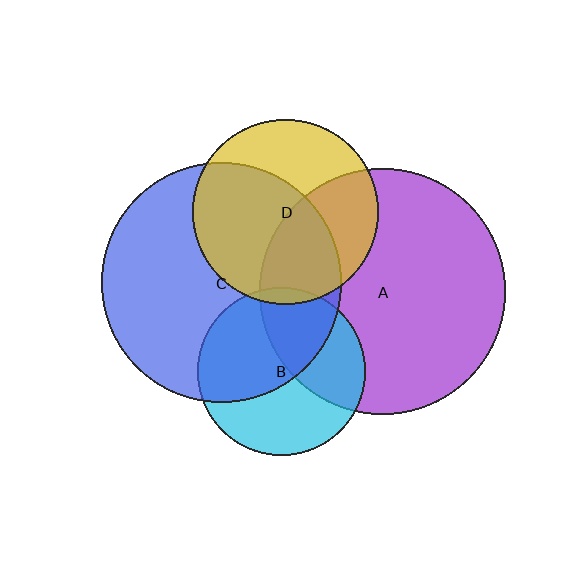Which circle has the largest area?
Circle A (purple).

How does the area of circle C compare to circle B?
Approximately 2.0 times.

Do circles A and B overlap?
Yes.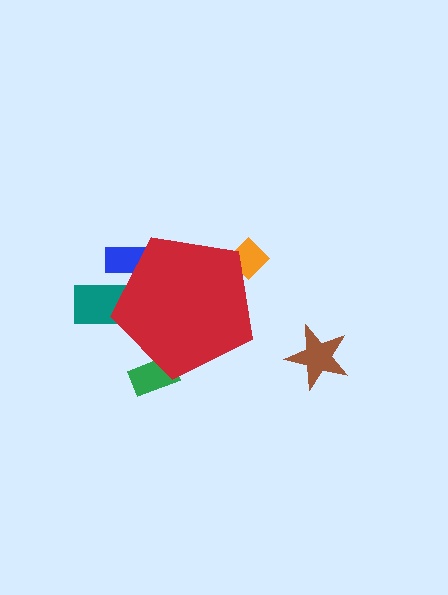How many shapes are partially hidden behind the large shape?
4 shapes are partially hidden.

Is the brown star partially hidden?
No, the brown star is fully visible.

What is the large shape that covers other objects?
A red pentagon.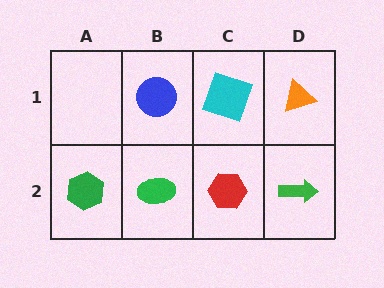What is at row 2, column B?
A green ellipse.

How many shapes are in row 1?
3 shapes.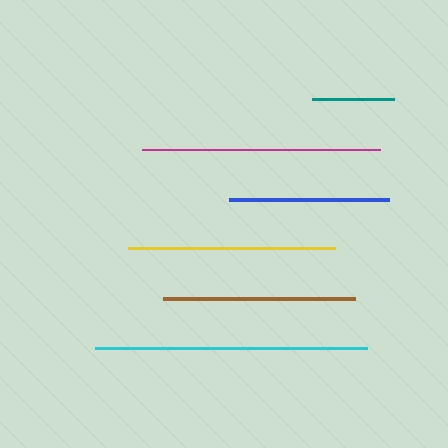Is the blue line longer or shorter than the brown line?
The brown line is longer than the blue line.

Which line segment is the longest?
The cyan line is the longest at approximately 272 pixels.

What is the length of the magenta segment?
The magenta segment is approximately 238 pixels long.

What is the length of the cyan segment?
The cyan segment is approximately 272 pixels long.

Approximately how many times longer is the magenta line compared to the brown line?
The magenta line is approximately 1.2 times the length of the brown line.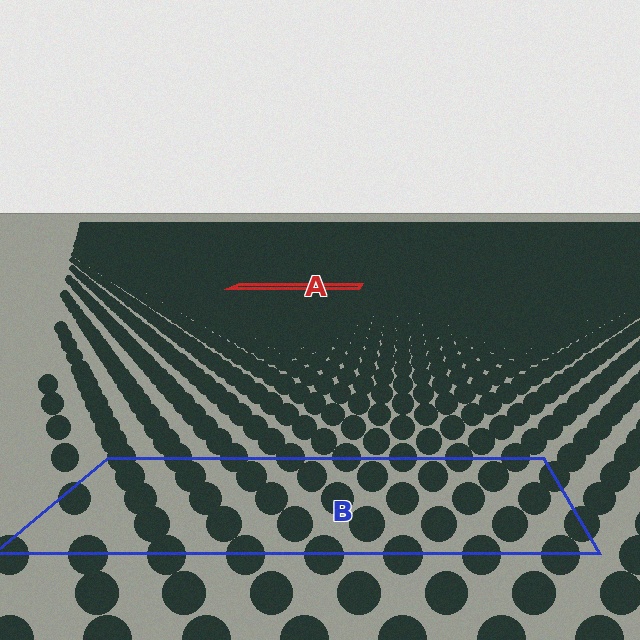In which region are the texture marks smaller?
The texture marks are smaller in region A, because it is farther away.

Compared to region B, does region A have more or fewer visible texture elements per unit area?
Region A has more texture elements per unit area — they are packed more densely because it is farther away.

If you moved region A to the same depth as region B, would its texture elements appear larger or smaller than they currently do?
They would appear larger. At a closer depth, the same texture elements are projected at a bigger on-screen size.